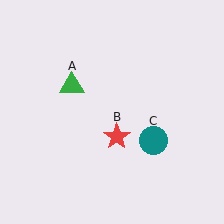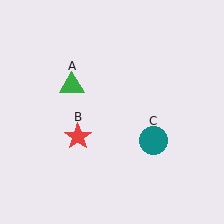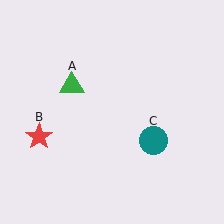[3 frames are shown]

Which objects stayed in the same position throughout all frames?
Green triangle (object A) and teal circle (object C) remained stationary.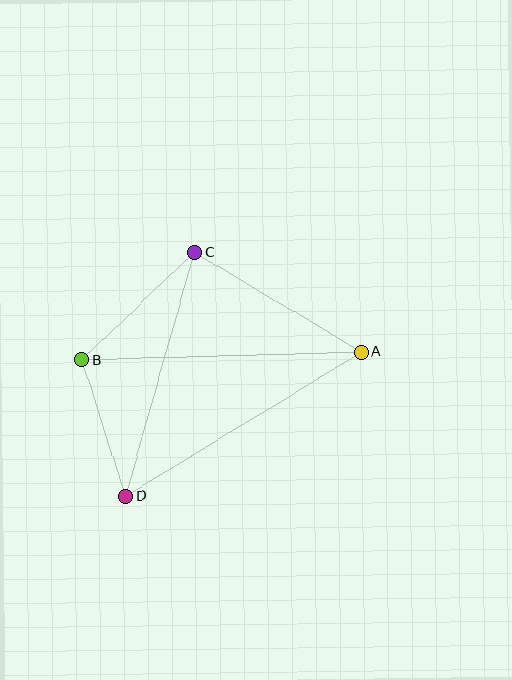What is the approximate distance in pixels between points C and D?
The distance between C and D is approximately 254 pixels.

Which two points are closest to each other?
Points B and D are closest to each other.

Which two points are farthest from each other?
Points A and B are farthest from each other.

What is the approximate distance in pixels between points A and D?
The distance between A and D is approximately 276 pixels.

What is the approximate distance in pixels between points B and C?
The distance between B and C is approximately 156 pixels.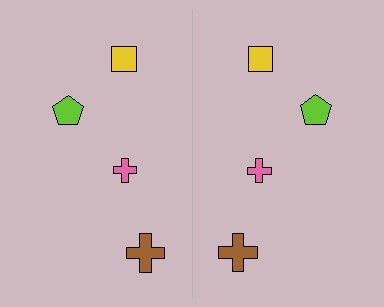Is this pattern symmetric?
Yes, this pattern has bilateral (reflection) symmetry.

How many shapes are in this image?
There are 8 shapes in this image.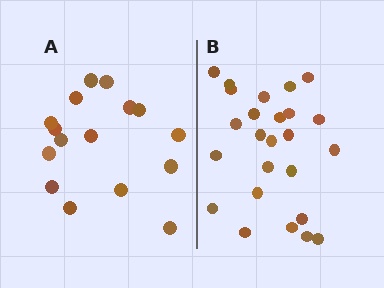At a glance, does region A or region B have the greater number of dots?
Region B (the right region) has more dots.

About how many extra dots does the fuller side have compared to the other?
Region B has roughly 8 or so more dots than region A.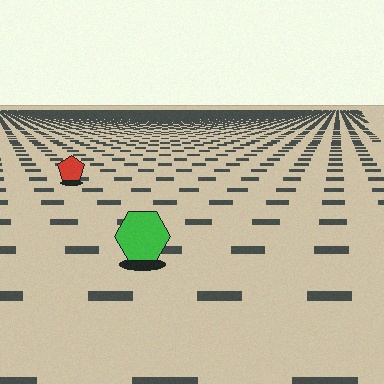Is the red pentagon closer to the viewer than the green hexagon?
No. The green hexagon is closer — you can tell from the texture gradient: the ground texture is coarser near it.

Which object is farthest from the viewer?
The red pentagon is farthest from the viewer. It appears smaller and the ground texture around it is denser.